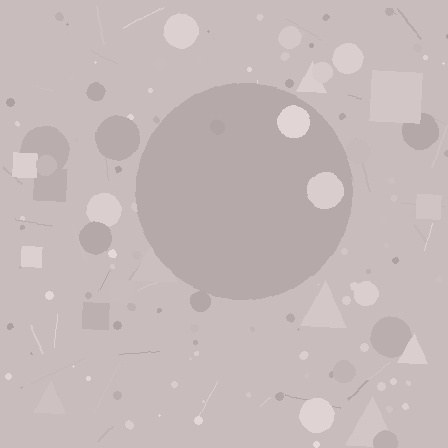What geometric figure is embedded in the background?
A circle is embedded in the background.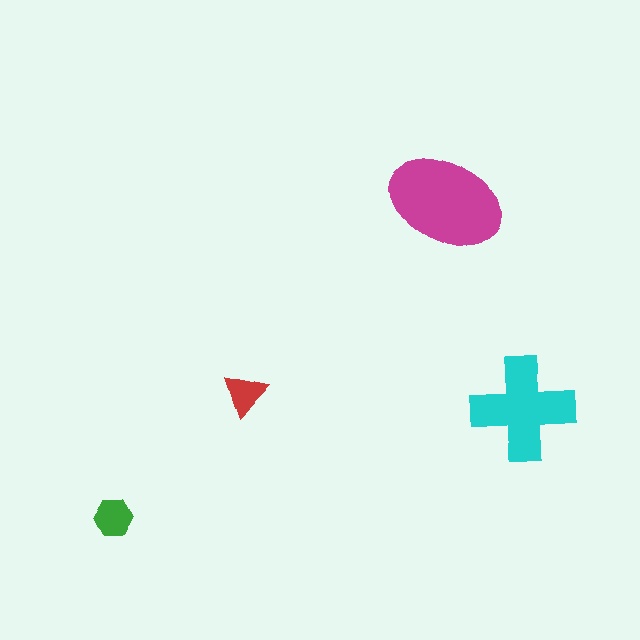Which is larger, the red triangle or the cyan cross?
The cyan cross.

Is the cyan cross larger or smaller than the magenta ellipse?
Smaller.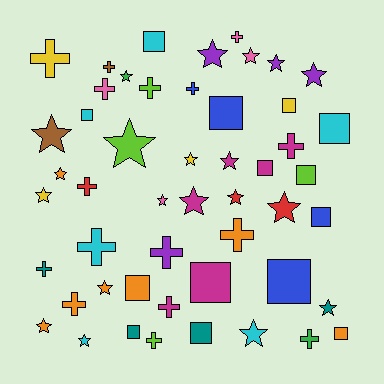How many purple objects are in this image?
There are 4 purple objects.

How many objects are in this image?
There are 50 objects.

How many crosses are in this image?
There are 16 crosses.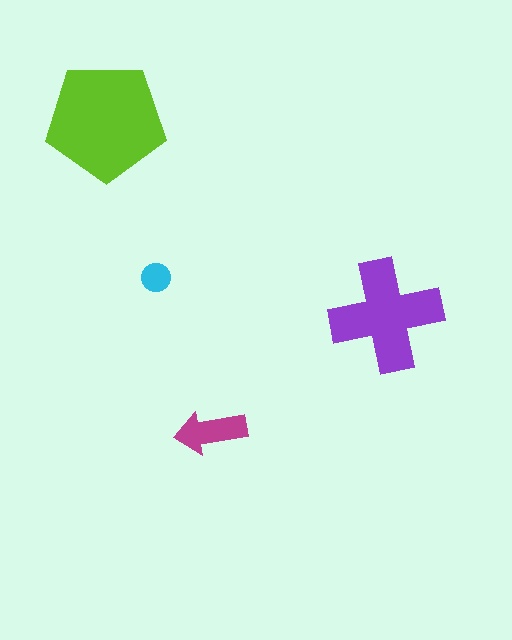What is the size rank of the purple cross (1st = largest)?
2nd.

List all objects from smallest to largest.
The cyan circle, the magenta arrow, the purple cross, the lime pentagon.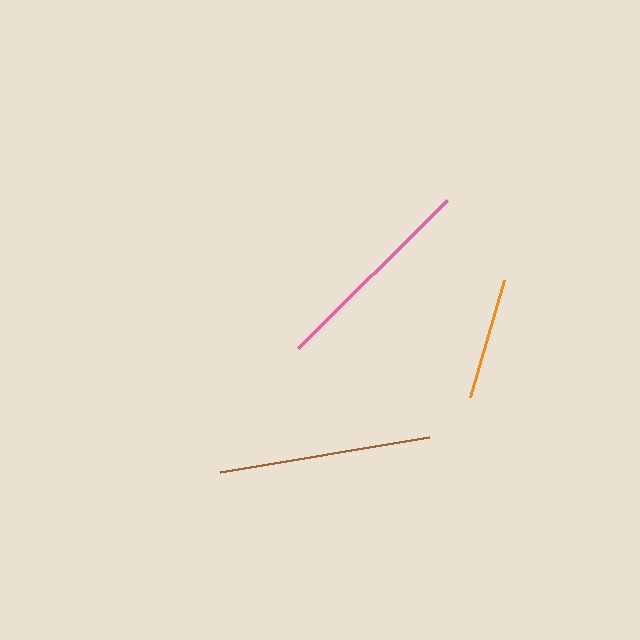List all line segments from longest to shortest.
From longest to shortest: brown, pink, orange.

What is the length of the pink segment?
The pink segment is approximately 210 pixels long.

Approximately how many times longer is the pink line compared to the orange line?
The pink line is approximately 1.7 times the length of the orange line.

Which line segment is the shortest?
The orange line is the shortest at approximately 121 pixels.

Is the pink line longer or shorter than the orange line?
The pink line is longer than the orange line.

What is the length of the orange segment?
The orange segment is approximately 121 pixels long.